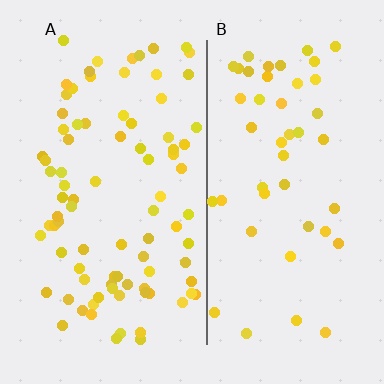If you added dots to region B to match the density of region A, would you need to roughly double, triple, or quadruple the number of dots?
Approximately double.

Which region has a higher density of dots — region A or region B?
A (the left).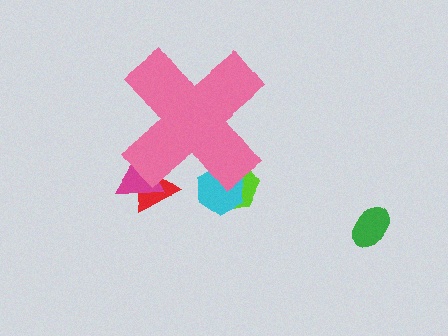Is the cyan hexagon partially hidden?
Yes, the cyan hexagon is partially hidden behind the pink cross.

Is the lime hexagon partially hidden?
Yes, the lime hexagon is partially hidden behind the pink cross.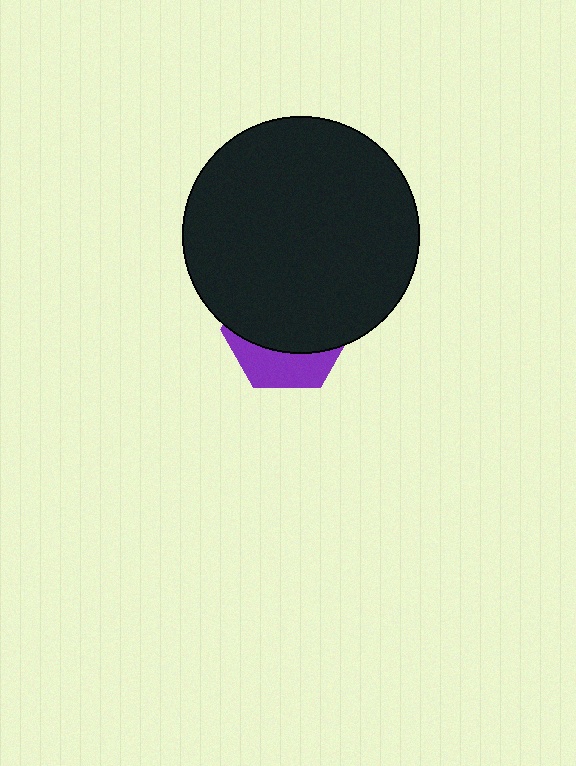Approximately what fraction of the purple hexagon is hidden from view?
Roughly 69% of the purple hexagon is hidden behind the black circle.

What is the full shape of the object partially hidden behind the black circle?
The partially hidden object is a purple hexagon.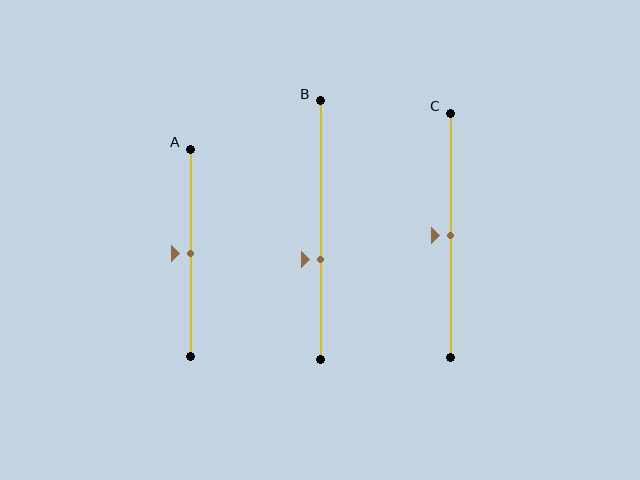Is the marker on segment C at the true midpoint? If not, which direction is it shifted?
Yes, the marker on segment C is at the true midpoint.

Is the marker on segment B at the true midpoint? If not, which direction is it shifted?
No, the marker on segment B is shifted downward by about 11% of the segment length.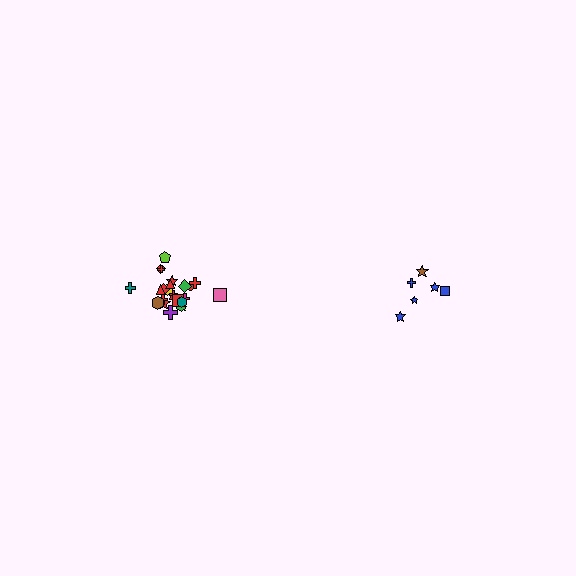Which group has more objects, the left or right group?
The left group.